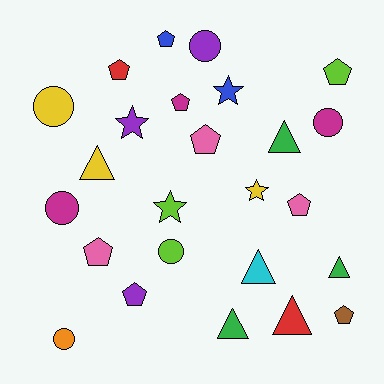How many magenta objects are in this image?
There are 3 magenta objects.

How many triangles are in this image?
There are 6 triangles.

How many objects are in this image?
There are 25 objects.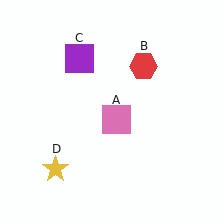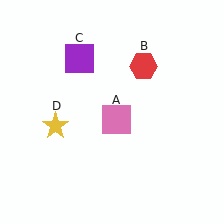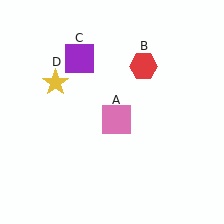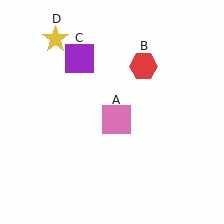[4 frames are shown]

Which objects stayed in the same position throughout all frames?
Pink square (object A) and red hexagon (object B) and purple square (object C) remained stationary.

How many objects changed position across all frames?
1 object changed position: yellow star (object D).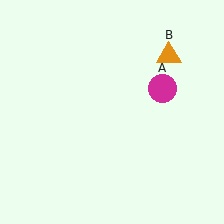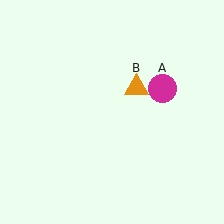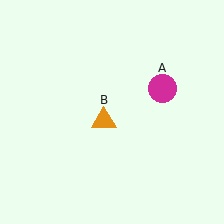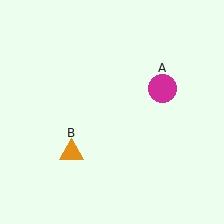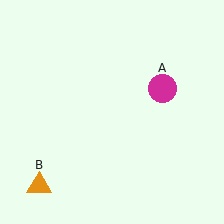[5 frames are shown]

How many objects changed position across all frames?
1 object changed position: orange triangle (object B).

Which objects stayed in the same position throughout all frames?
Magenta circle (object A) remained stationary.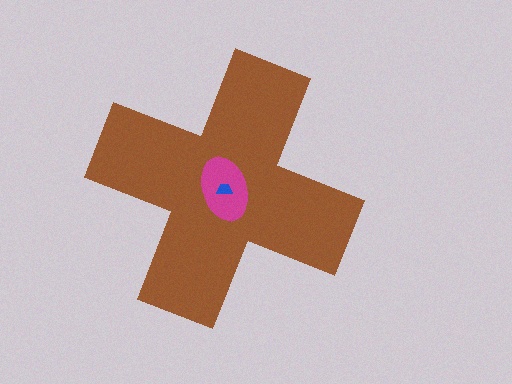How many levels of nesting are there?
3.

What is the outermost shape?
The brown cross.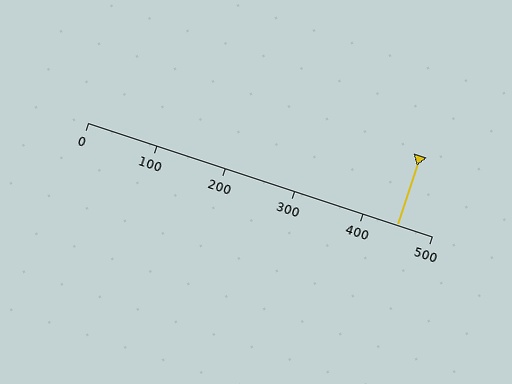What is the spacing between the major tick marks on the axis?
The major ticks are spaced 100 apart.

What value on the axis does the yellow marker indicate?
The marker indicates approximately 450.